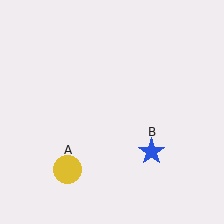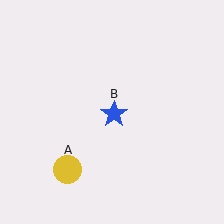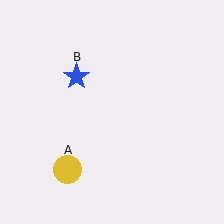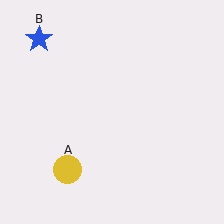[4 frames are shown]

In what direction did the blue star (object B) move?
The blue star (object B) moved up and to the left.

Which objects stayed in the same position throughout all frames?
Yellow circle (object A) remained stationary.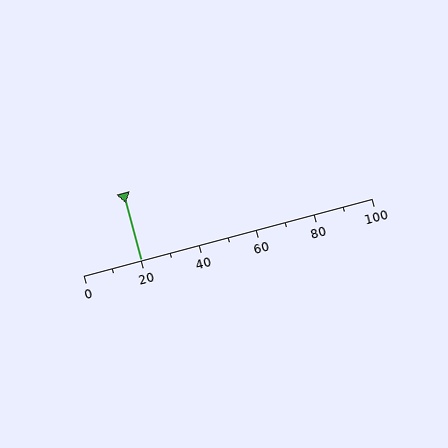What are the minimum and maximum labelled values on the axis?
The axis runs from 0 to 100.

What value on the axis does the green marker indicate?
The marker indicates approximately 20.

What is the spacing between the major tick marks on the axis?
The major ticks are spaced 20 apart.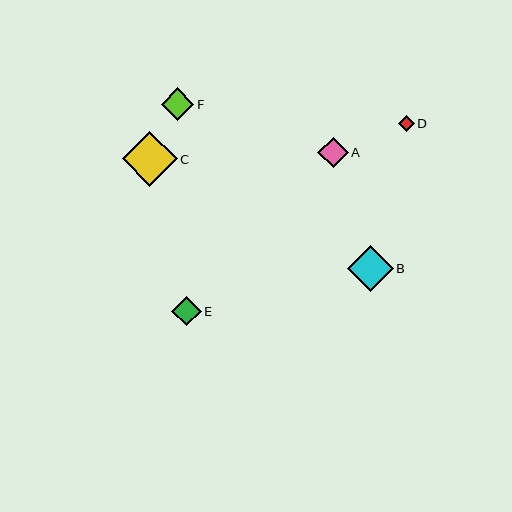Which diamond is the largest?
Diamond C is the largest with a size of approximately 54 pixels.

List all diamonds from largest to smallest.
From largest to smallest: C, B, F, A, E, D.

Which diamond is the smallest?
Diamond D is the smallest with a size of approximately 15 pixels.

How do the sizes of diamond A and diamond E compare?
Diamond A and diamond E are approximately the same size.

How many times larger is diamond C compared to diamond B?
Diamond C is approximately 1.2 times the size of diamond B.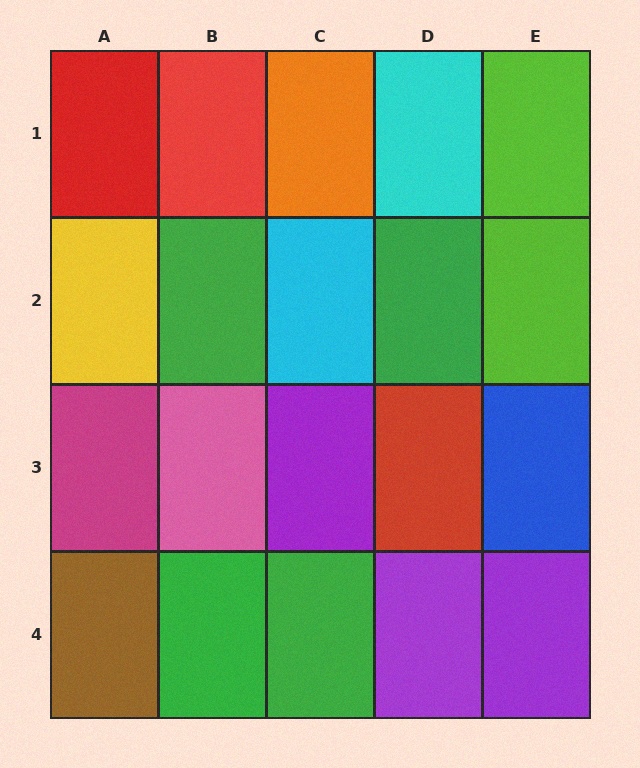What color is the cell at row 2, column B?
Green.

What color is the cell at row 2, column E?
Lime.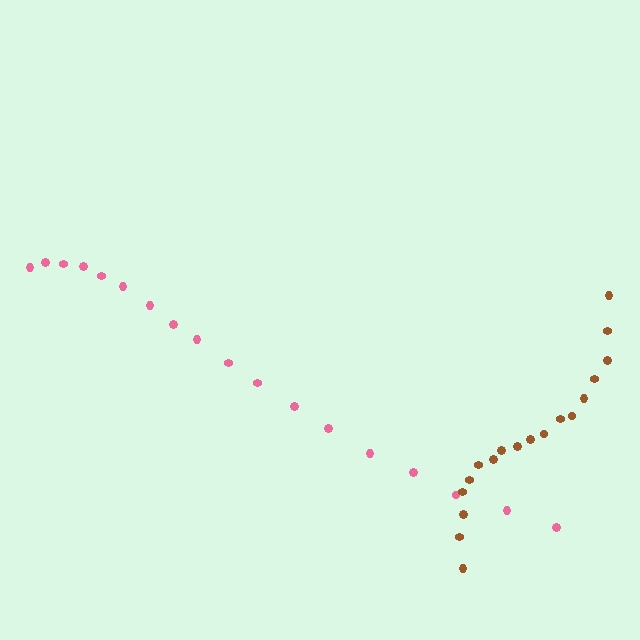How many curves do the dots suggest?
There are 2 distinct paths.